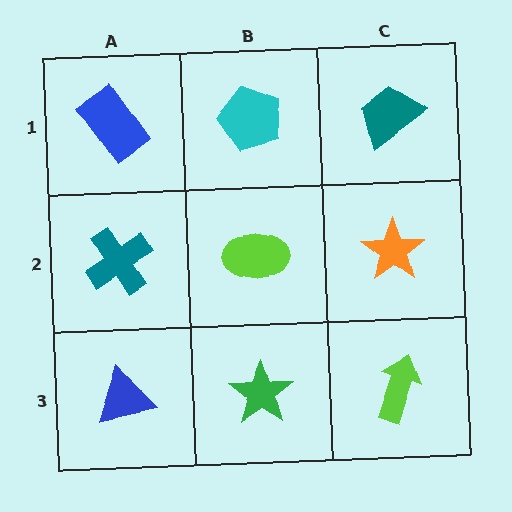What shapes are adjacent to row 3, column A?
A teal cross (row 2, column A), a green star (row 3, column B).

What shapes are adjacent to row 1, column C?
An orange star (row 2, column C), a cyan pentagon (row 1, column B).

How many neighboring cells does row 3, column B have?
3.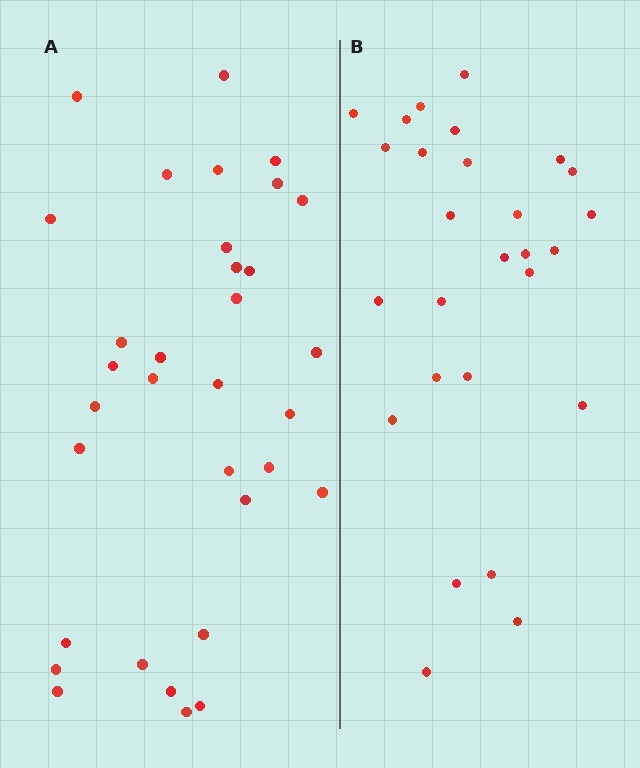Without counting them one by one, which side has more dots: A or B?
Region A (the left region) has more dots.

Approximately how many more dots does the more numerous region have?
Region A has about 6 more dots than region B.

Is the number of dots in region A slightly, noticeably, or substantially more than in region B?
Region A has only slightly more — the two regions are fairly close. The ratio is roughly 1.2 to 1.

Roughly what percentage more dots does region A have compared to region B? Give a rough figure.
About 20% more.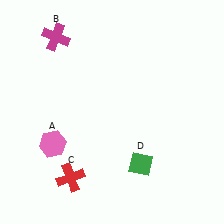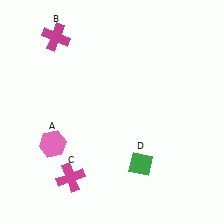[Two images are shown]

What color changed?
The cross (C) changed from red in Image 1 to magenta in Image 2.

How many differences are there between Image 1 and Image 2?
There is 1 difference between the two images.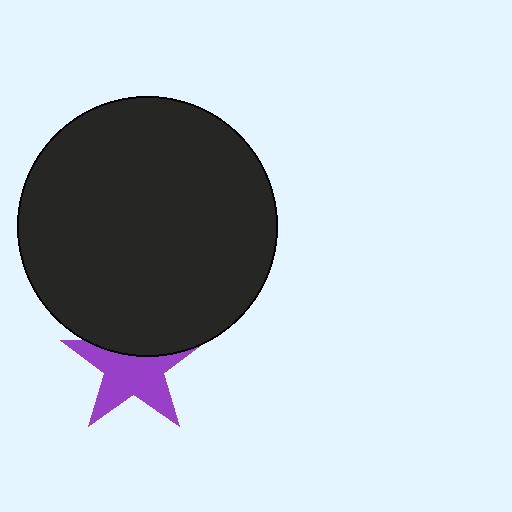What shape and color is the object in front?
The object in front is a black circle.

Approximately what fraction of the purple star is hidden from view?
Roughly 36% of the purple star is hidden behind the black circle.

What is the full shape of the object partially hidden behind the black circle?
The partially hidden object is a purple star.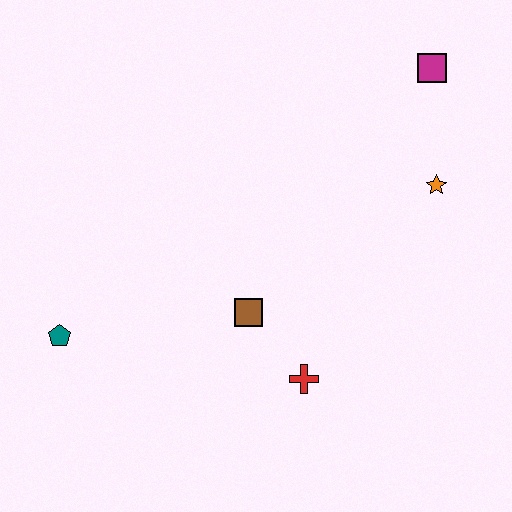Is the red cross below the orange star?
Yes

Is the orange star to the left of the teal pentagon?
No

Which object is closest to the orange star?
The magenta square is closest to the orange star.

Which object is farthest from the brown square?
The magenta square is farthest from the brown square.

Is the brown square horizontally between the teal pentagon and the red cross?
Yes